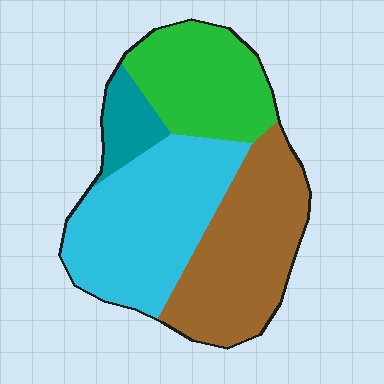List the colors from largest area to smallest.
From largest to smallest: cyan, brown, green, teal.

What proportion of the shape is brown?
Brown covers 33% of the shape.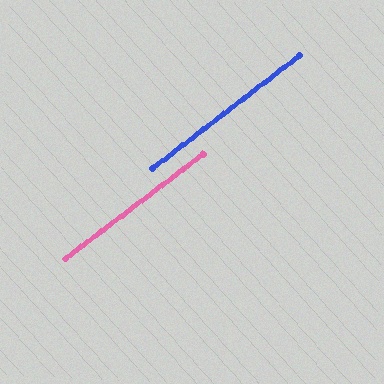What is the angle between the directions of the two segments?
Approximately 0 degrees.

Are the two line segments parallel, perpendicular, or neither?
Parallel — their directions differ by only 0.5°.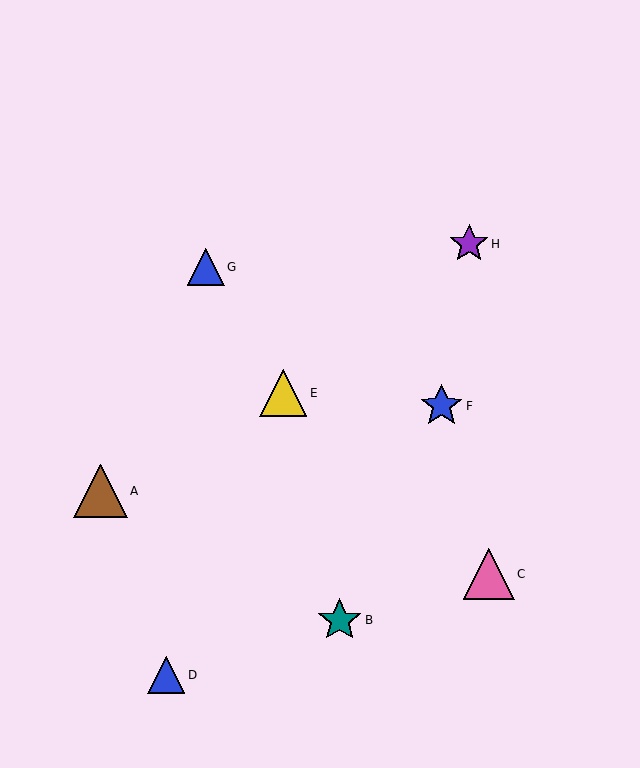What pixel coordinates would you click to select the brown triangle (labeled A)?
Click at (100, 491) to select the brown triangle A.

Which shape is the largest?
The brown triangle (labeled A) is the largest.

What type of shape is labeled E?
Shape E is a yellow triangle.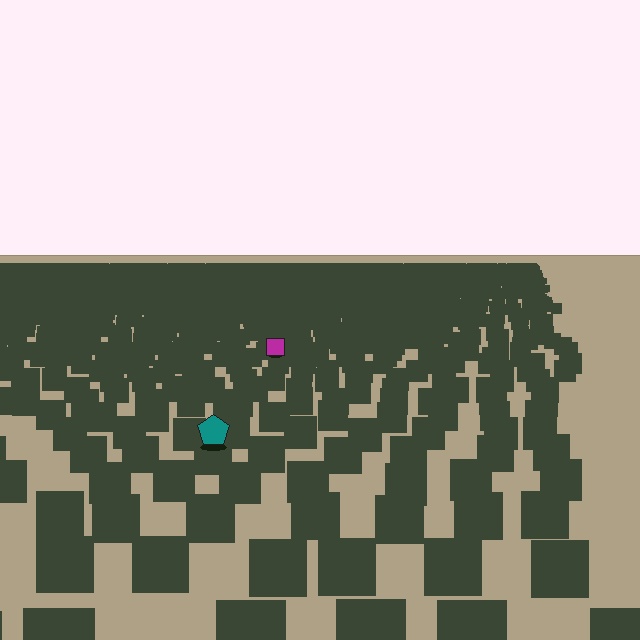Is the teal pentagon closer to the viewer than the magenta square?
Yes. The teal pentagon is closer — you can tell from the texture gradient: the ground texture is coarser near it.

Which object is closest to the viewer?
The teal pentagon is closest. The texture marks near it are larger and more spread out.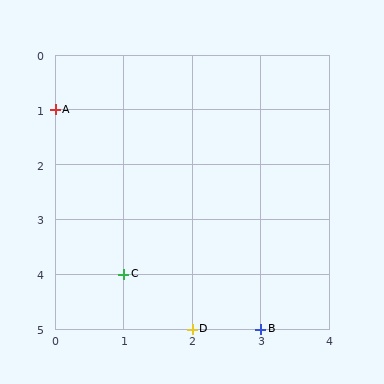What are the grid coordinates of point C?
Point C is at grid coordinates (1, 4).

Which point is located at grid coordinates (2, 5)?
Point D is at (2, 5).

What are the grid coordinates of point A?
Point A is at grid coordinates (0, 1).